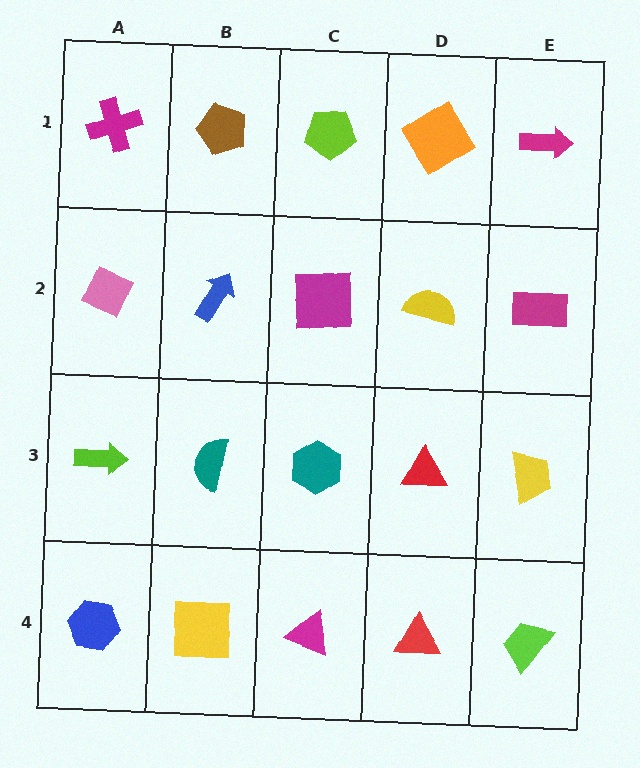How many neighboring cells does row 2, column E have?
3.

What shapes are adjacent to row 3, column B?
A blue arrow (row 2, column B), a yellow square (row 4, column B), a lime arrow (row 3, column A), a teal hexagon (row 3, column C).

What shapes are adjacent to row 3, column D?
A yellow semicircle (row 2, column D), a red triangle (row 4, column D), a teal hexagon (row 3, column C), a yellow trapezoid (row 3, column E).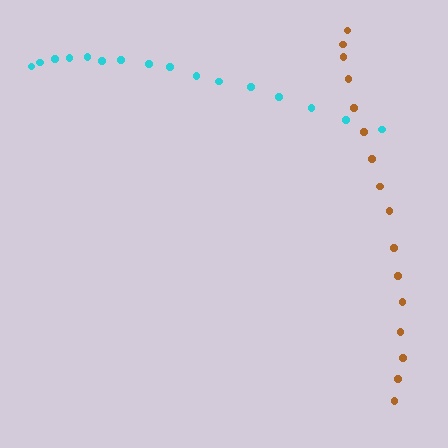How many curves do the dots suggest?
There are 2 distinct paths.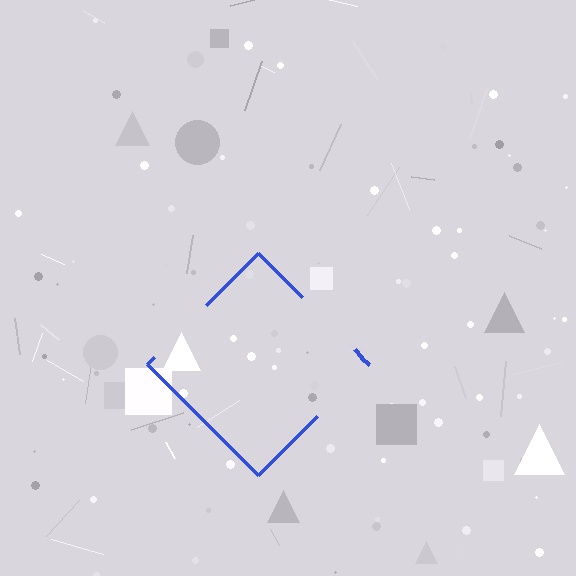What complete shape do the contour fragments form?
The contour fragments form a diamond.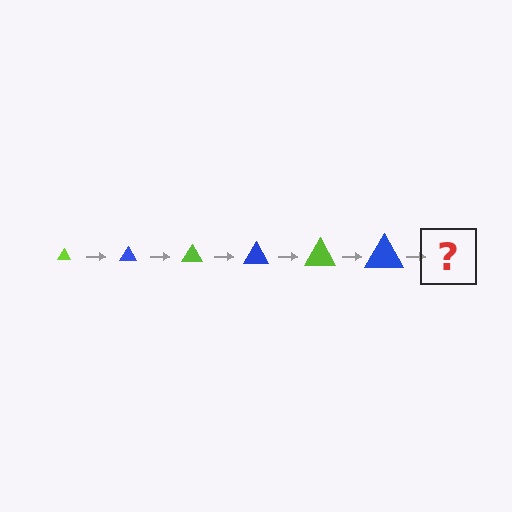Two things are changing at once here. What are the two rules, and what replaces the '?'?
The two rules are that the triangle grows larger each step and the color cycles through lime and blue. The '?' should be a lime triangle, larger than the previous one.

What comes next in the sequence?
The next element should be a lime triangle, larger than the previous one.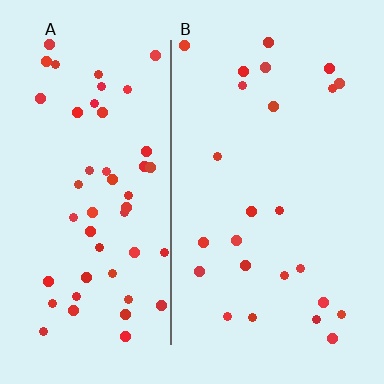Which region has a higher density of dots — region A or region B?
A (the left).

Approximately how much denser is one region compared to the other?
Approximately 2.1× — region A over region B.